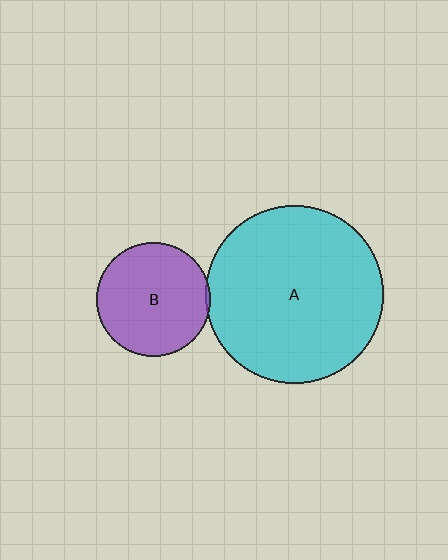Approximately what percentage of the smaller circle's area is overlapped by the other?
Approximately 5%.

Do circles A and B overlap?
Yes.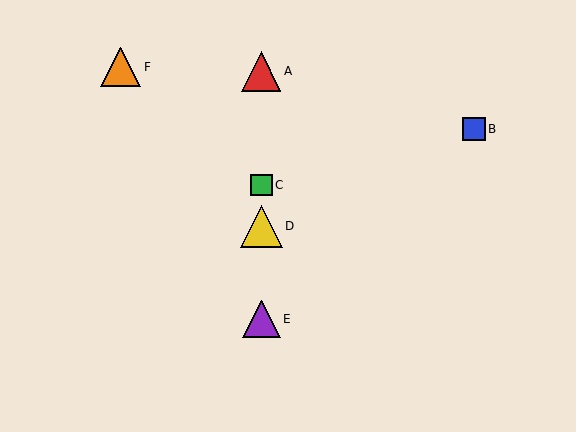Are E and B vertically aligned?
No, E is at x≈261 and B is at x≈474.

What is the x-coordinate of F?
Object F is at x≈121.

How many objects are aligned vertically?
4 objects (A, C, D, E) are aligned vertically.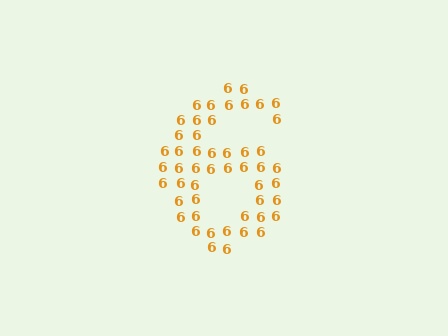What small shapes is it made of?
It is made of small digit 6's.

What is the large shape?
The large shape is the digit 6.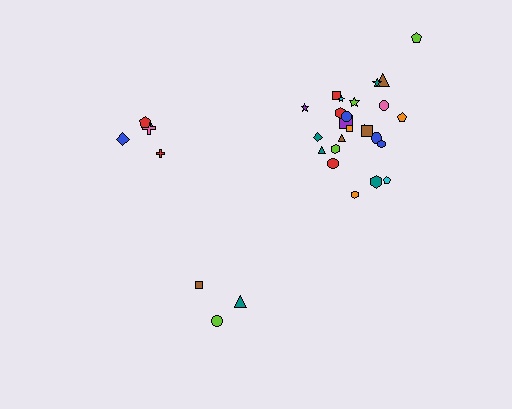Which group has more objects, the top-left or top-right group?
The top-right group.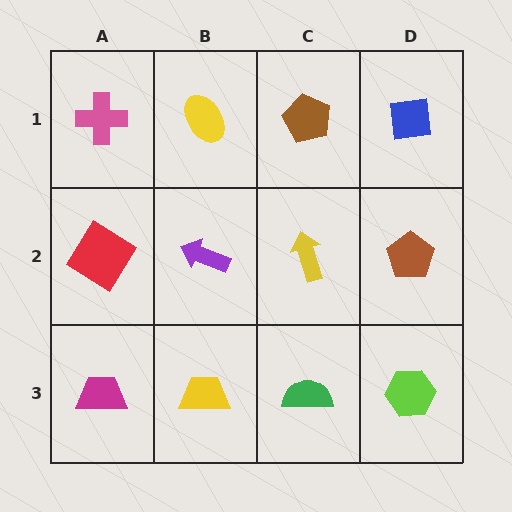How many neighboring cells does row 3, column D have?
2.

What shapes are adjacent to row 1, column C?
A yellow arrow (row 2, column C), a yellow ellipse (row 1, column B), a blue square (row 1, column D).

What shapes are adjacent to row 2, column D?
A blue square (row 1, column D), a lime hexagon (row 3, column D), a yellow arrow (row 2, column C).